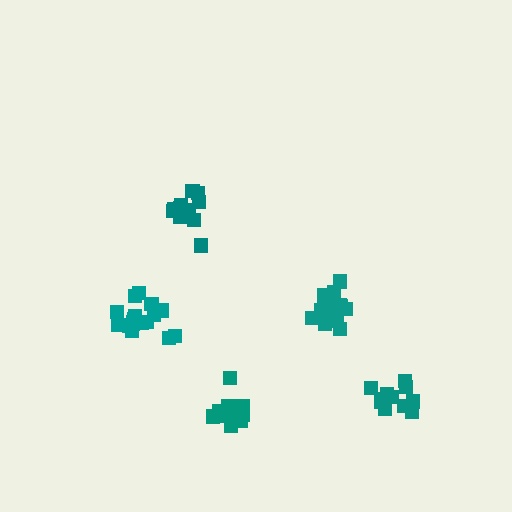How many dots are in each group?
Group 1: 18 dots, Group 2: 14 dots, Group 3: 12 dots, Group 4: 18 dots, Group 5: 13 dots (75 total).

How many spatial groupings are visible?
There are 5 spatial groupings.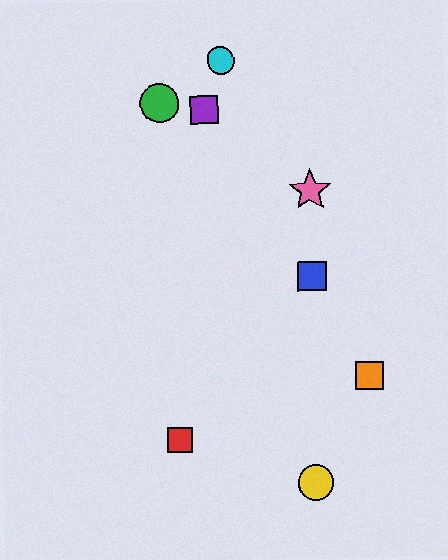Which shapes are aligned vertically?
The blue square, the yellow circle, the pink star are aligned vertically.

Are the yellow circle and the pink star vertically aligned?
Yes, both are at x≈316.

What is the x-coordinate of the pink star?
The pink star is at x≈310.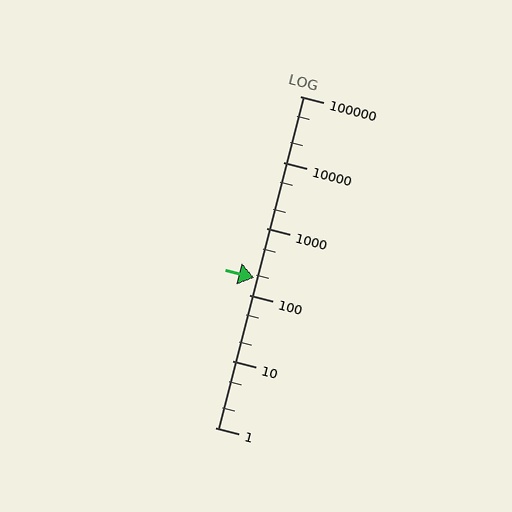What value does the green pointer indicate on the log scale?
The pointer indicates approximately 180.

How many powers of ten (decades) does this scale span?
The scale spans 5 decades, from 1 to 100000.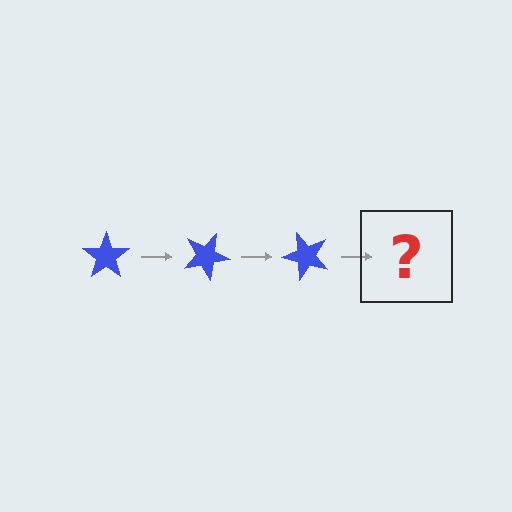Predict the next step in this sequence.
The next step is a blue star rotated 75 degrees.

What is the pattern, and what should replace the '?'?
The pattern is that the star rotates 25 degrees each step. The '?' should be a blue star rotated 75 degrees.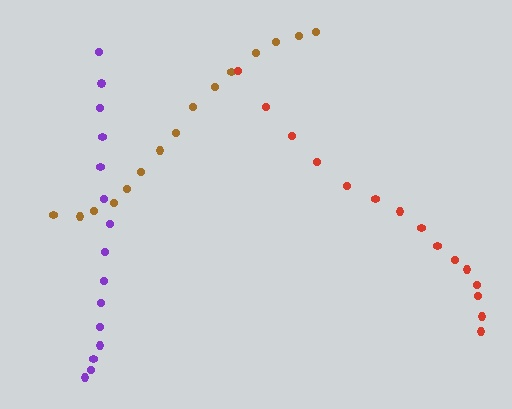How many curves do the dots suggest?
There are 3 distinct paths.